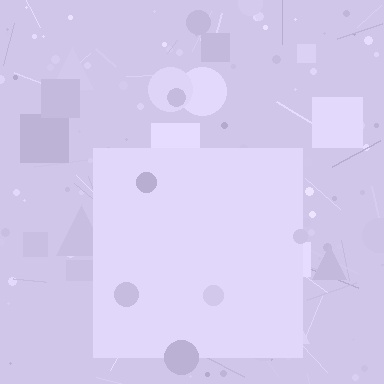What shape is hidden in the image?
A square is hidden in the image.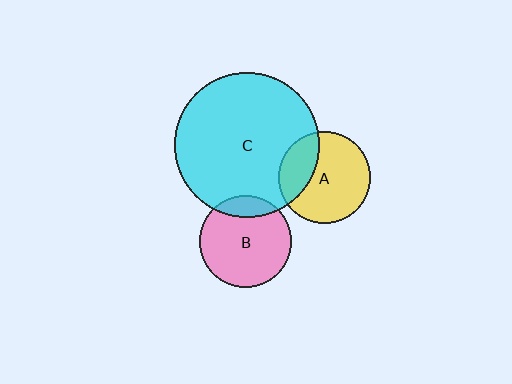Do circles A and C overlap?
Yes.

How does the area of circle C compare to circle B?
Approximately 2.5 times.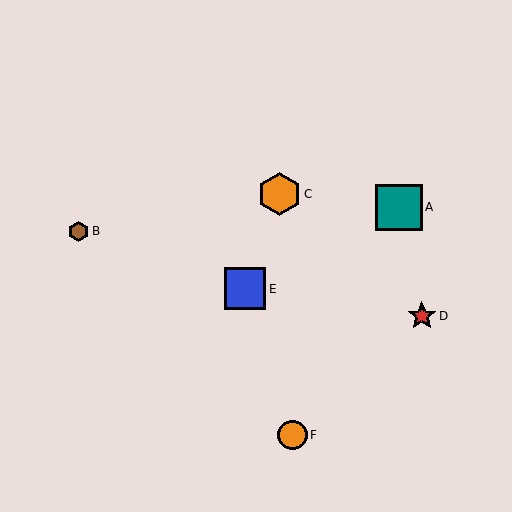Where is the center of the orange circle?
The center of the orange circle is at (292, 435).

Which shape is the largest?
The teal square (labeled A) is the largest.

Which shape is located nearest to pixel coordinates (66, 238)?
The brown hexagon (labeled B) at (78, 231) is nearest to that location.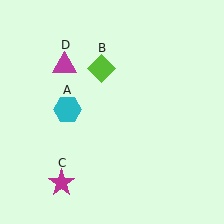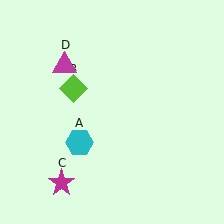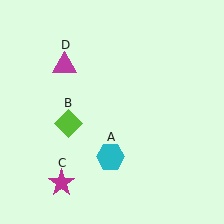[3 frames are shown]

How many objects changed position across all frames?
2 objects changed position: cyan hexagon (object A), lime diamond (object B).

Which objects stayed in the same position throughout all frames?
Magenta star (object C) and magenta triangle (object D) remained stationary.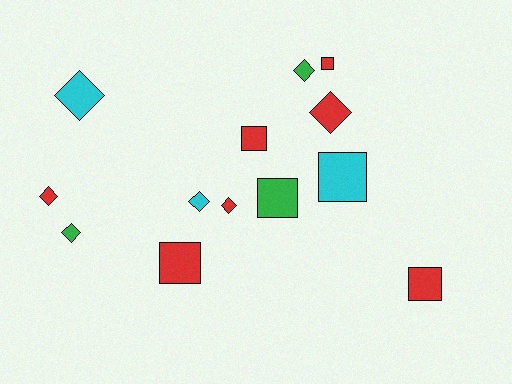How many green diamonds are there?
There are 2 green diamonds.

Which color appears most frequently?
Red, with 7 objects.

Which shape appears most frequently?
Diamond, with 7 objects.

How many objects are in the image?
There are 13 objects.